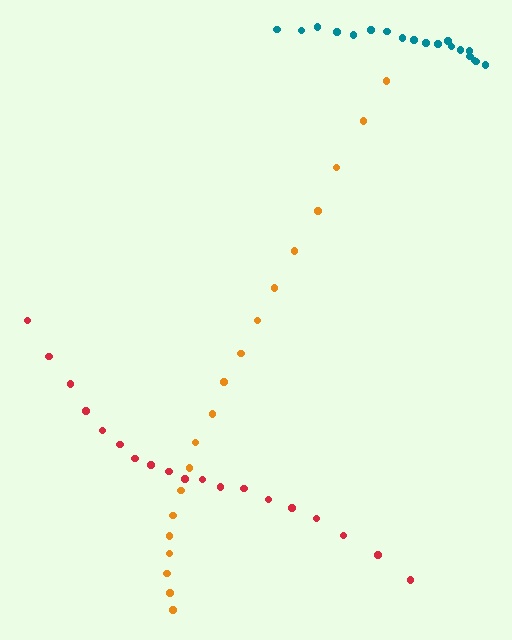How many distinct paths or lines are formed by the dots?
There are 3 distinct paths.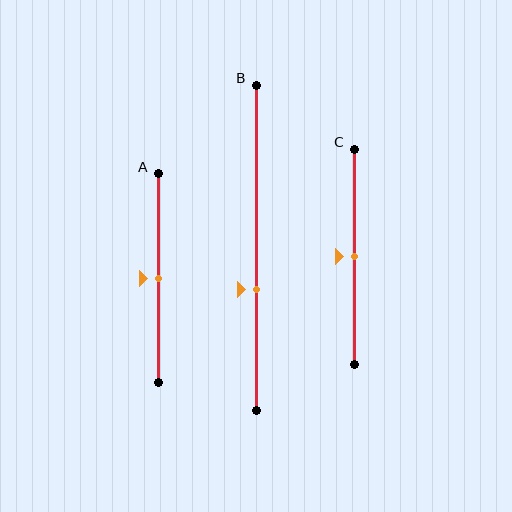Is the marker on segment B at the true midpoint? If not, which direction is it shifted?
No, the marker on segment B is shifted downward by about 13% of the segment length.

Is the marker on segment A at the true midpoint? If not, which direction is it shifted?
Yes, the marker on segment A is at the true midpoint.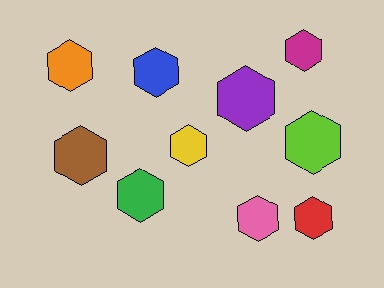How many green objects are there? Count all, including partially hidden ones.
There is 1 green object.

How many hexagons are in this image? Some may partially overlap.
There are 10 hexagons.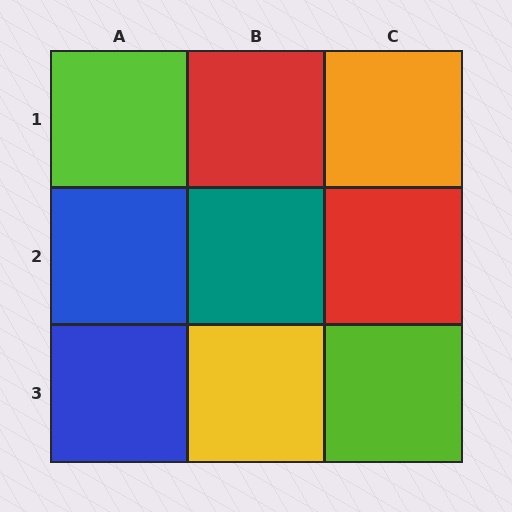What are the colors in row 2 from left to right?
Blue, teal, red.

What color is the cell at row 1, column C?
Orange.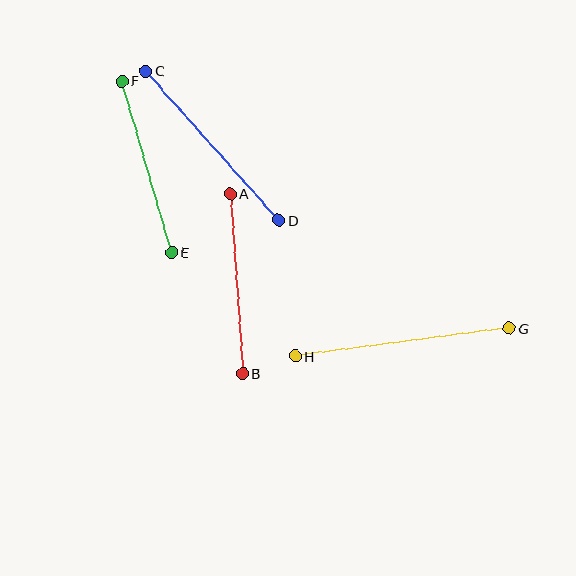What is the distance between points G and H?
The distance is approximately 215 pixels.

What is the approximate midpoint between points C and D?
The midpoint is at approximately (212, 146) pixels.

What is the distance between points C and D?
The distance is approximately 200 pixels.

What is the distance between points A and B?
The distance is approximately 180 pixels.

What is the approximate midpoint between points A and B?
The midpoint is at approximately (236, 284) pixels.